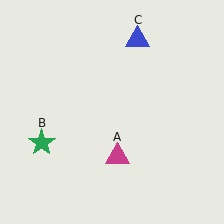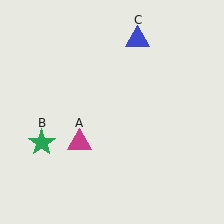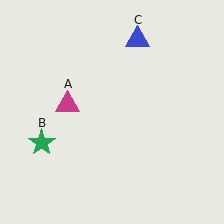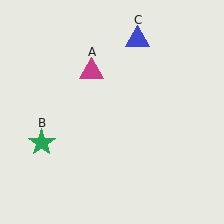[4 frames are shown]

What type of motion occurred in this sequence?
The magenta triangle (object A) rotated clockwise around the center of the scene.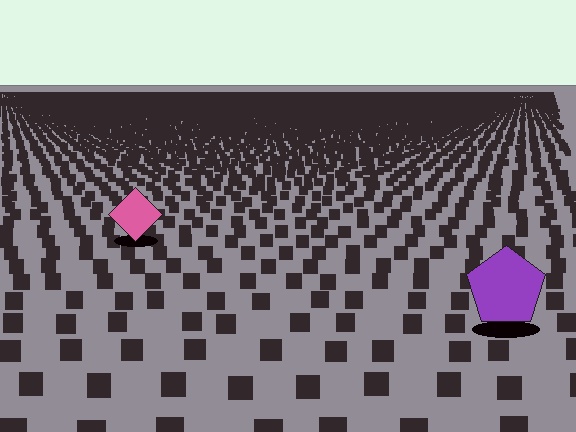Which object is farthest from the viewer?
The pink diamond is farthest from the viewer. It appears smaller and the ground texture around it is denser.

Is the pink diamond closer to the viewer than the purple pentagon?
No. The purple pentagon is closer — you can tell from the texture gradient: the ground texture is coarser near it.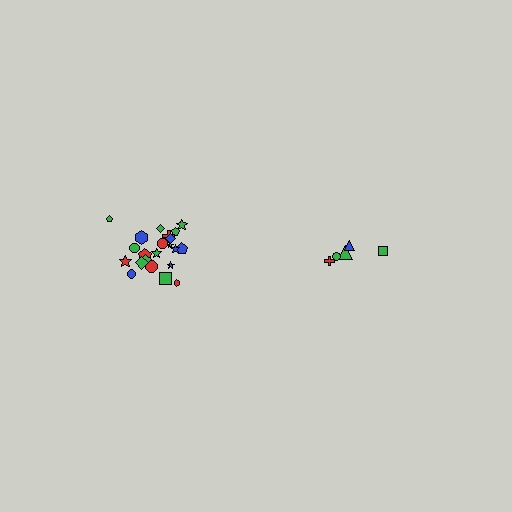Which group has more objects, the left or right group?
The left group.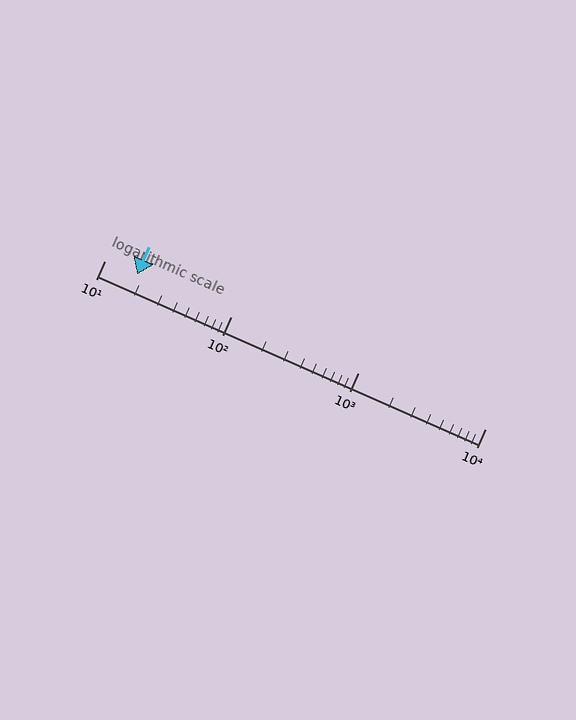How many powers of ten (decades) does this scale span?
The scale spans 3 decades, from 10 to 10000.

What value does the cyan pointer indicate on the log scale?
The pointer indicates approximately 18.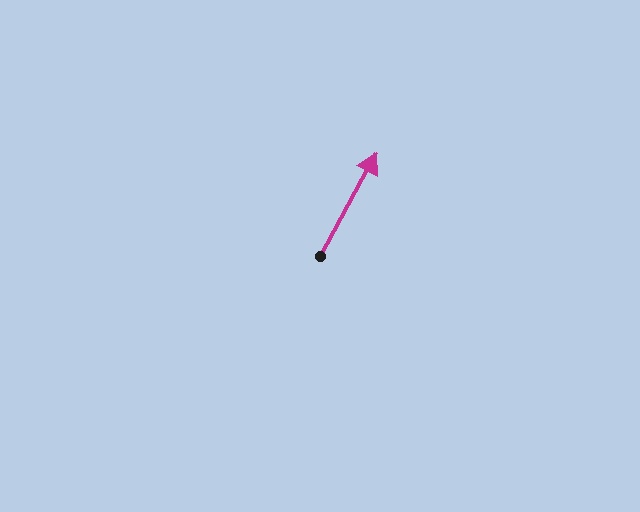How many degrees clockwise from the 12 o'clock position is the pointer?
Approximately 29 degrees.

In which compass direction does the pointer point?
Northeast.